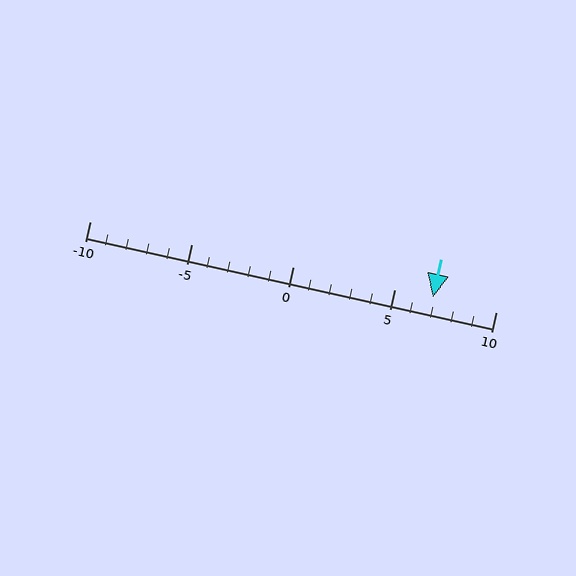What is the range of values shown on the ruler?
The ruler shows values from -10 to 10.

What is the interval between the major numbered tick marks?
The major tick marks are spaced 5 units apart.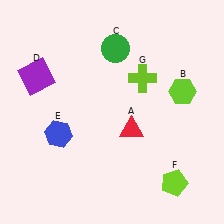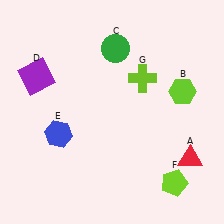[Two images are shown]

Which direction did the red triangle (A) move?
The red triangle (A) moved right.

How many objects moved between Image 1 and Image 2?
1 object moved between the two images.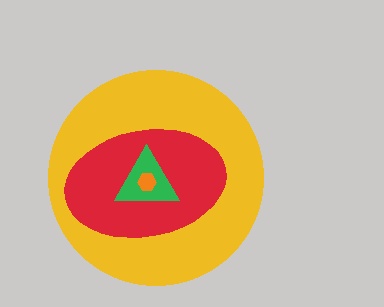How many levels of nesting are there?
4.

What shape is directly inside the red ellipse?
The green triangle.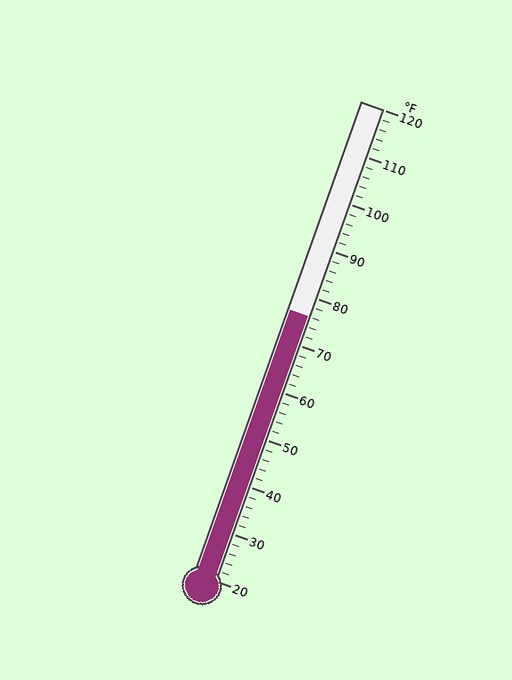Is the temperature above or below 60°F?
The temperature is above 60°F.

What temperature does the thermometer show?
The thermometer shows approximately 76°F.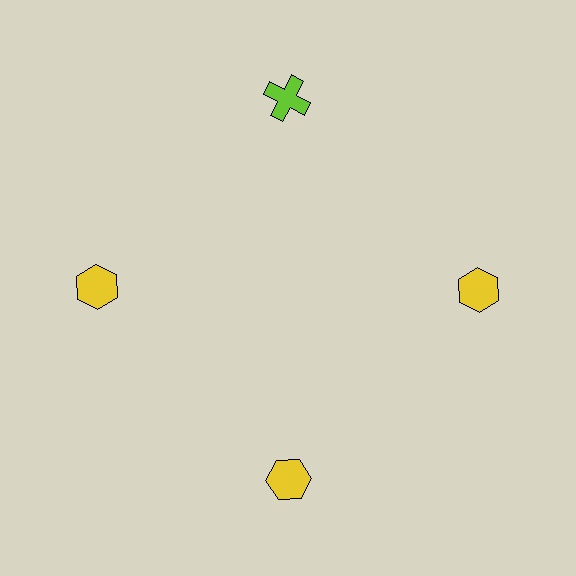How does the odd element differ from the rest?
It differs in both color (lime instead of yellow) and shape (cross instead of hexagon).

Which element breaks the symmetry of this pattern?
The lime cross at roughly the 12 o'clock position breaks the symmetry. All other shapes are yellow hexagons.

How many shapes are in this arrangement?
There are 4 shapes arranged in a ring pattern.